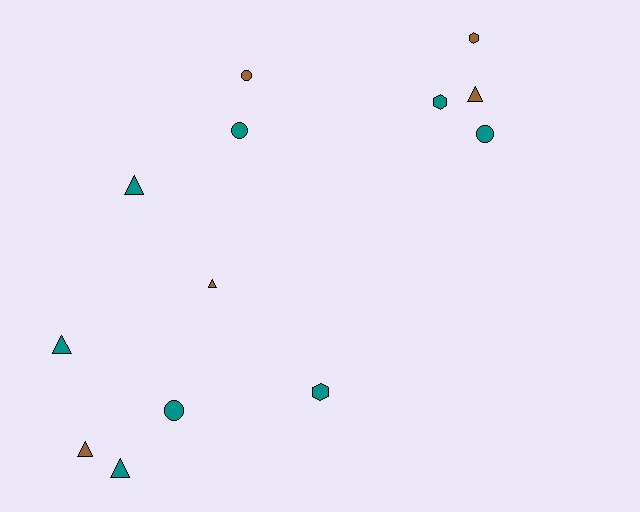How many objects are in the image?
There are 13 objects.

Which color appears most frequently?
Teal, with 8 objects.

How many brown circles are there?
There is 1 brown circle.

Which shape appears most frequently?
Triangle, with 6 objects.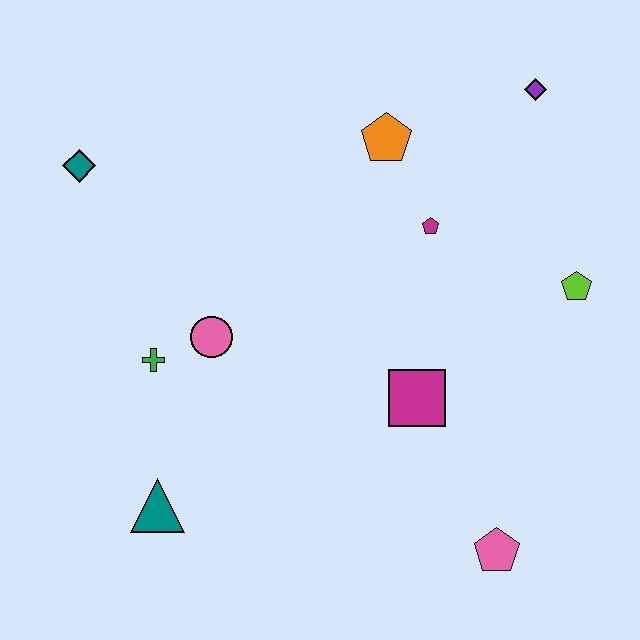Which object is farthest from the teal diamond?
The pink pentagon is farthest from the teal diamond.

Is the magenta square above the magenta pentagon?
No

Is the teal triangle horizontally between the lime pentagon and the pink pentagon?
No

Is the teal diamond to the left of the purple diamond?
Yes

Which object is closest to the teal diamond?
The green cross is closest to the teal diamond.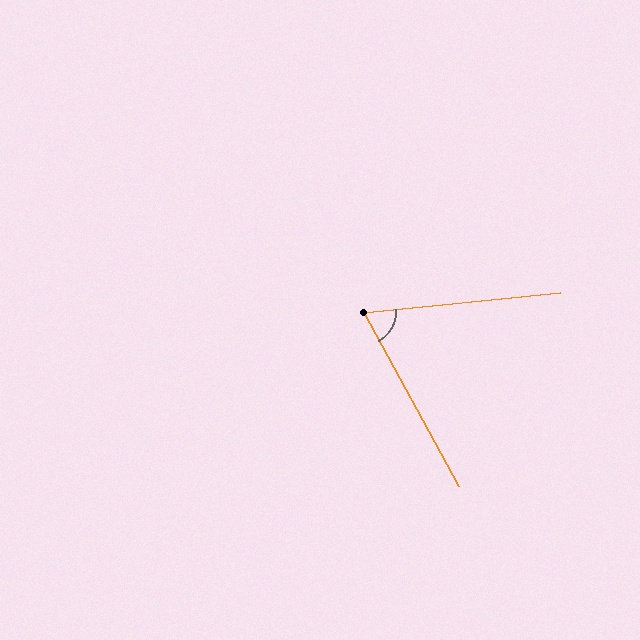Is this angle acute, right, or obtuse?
It is acute.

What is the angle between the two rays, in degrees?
Approximately 67 degrees.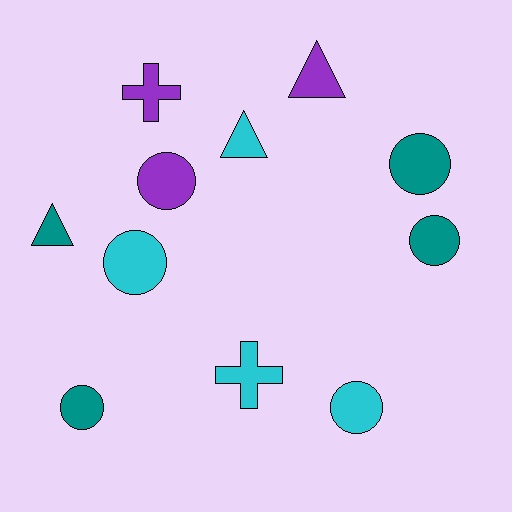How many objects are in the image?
There are 11 objects.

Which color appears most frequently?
Teal, with 4 objects.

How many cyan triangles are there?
There is 1 cyan triangle.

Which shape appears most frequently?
Circle, with 6 objects.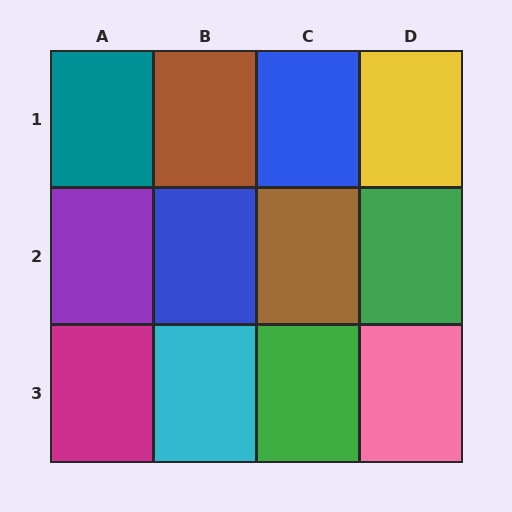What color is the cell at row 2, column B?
Blue.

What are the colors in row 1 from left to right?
Teal, brown, blue, yellow.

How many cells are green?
2 cells are green.